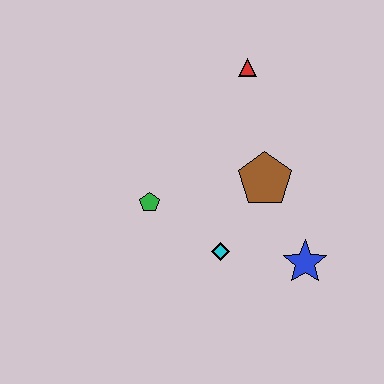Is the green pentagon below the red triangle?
Yes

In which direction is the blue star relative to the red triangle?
The blue star is below the red triangle.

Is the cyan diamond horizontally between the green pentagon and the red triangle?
Yes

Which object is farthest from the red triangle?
The blue star is farthest from the red triangle.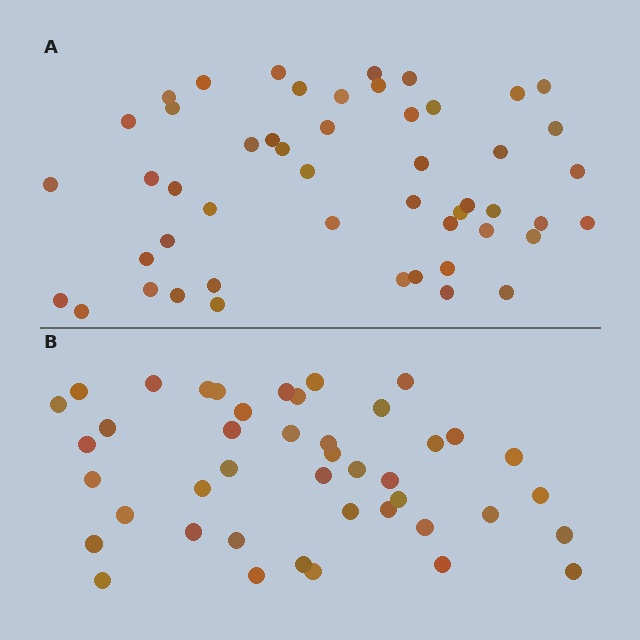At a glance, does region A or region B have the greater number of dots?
Region A (the top region) has more dots.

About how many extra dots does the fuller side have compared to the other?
Region A has roughly 8 or so more dots than region B.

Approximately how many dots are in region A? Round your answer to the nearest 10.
About 50 dots.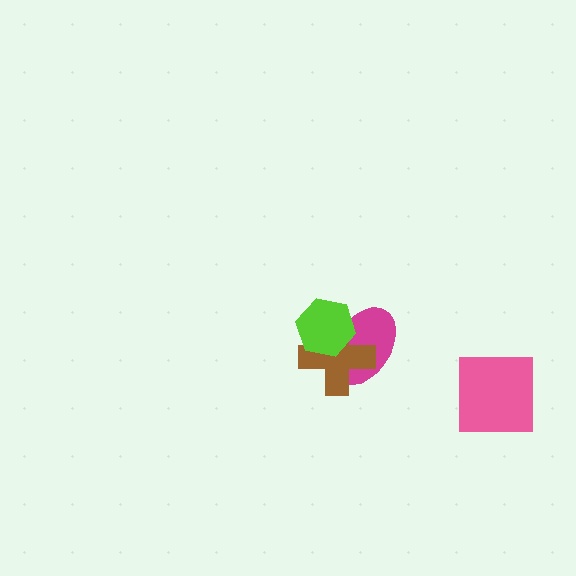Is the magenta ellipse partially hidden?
Yes, it is partially covered by another shape.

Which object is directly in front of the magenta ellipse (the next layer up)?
The brown cross is directly in front of the magenta ellipse.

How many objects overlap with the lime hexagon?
2 objects overlap with the lime hexagon.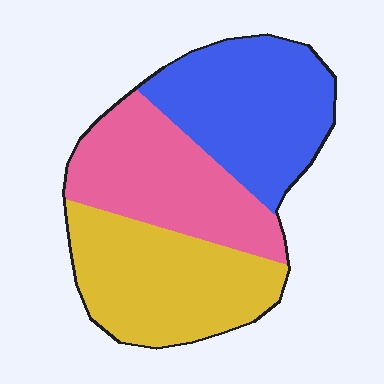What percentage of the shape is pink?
Pink covers about 30% of the shape.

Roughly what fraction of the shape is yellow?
Yellow takes up between a third and a half of the shape.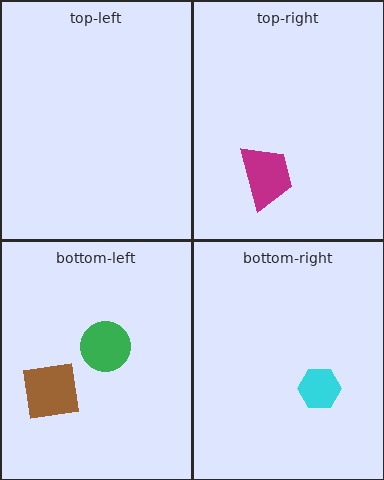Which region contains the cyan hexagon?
The bottom-right region.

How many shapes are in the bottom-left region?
2.